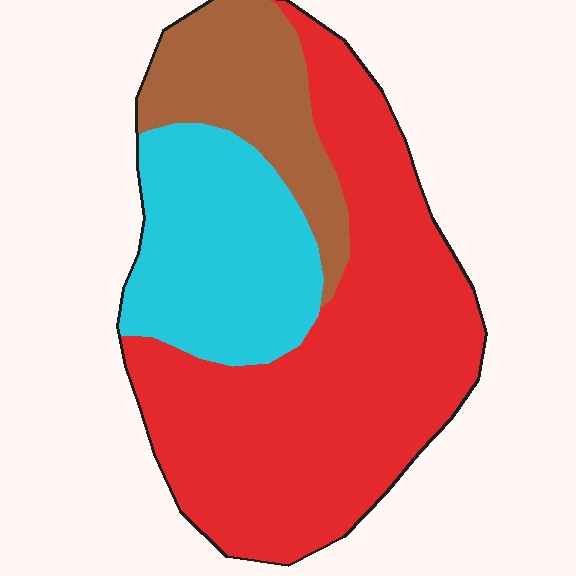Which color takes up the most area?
Red, at roughly 55%.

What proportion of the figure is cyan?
Cyan takes up about one quarter (1/4) of the figure.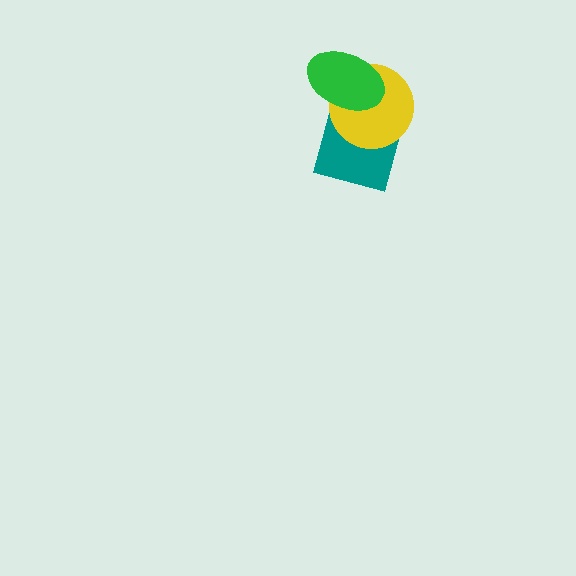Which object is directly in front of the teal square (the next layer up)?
The yellow circle is directly in front of the teal square.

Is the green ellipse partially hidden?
No, no other shape covers it.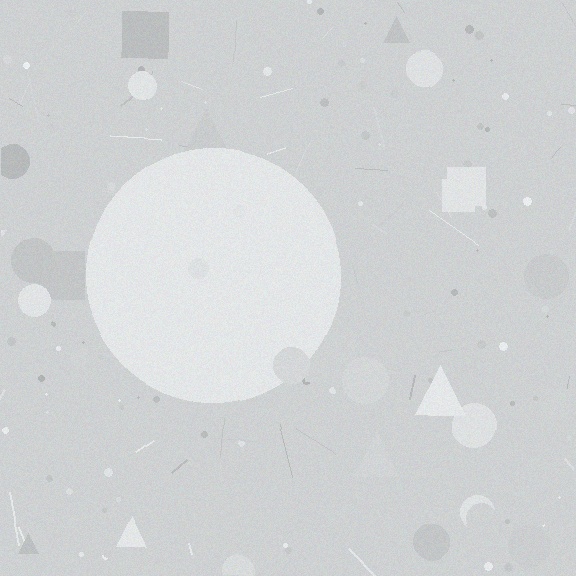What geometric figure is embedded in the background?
A circle is embedded in the background.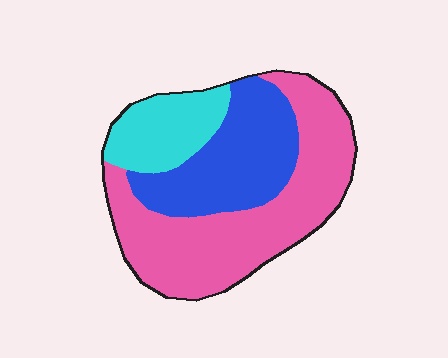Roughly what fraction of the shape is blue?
Blue takes up about one third (1/3) of the shape.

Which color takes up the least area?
Cyan, at roughly 20%.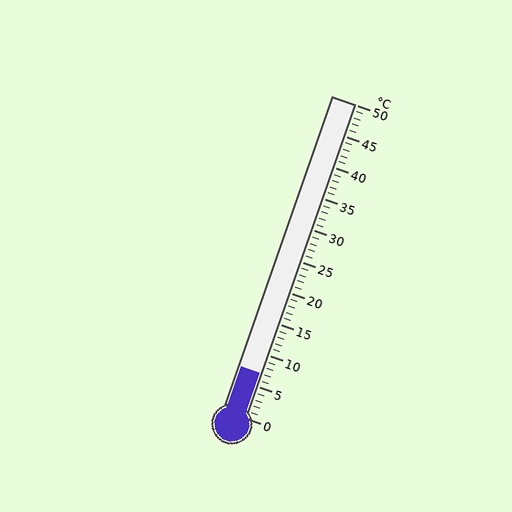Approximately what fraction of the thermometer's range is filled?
The thermometer is filled to approximately 15% of its range.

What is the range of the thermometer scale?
The thermometer scale ranges from 0°C to 50°C.